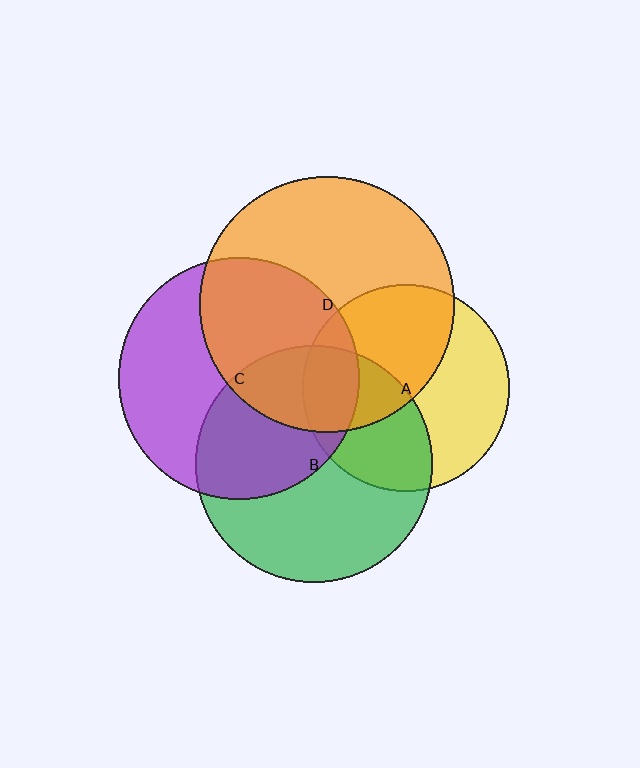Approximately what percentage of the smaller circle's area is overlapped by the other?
Approximately 50%.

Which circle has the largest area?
Circle D (orange).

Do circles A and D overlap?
Yes.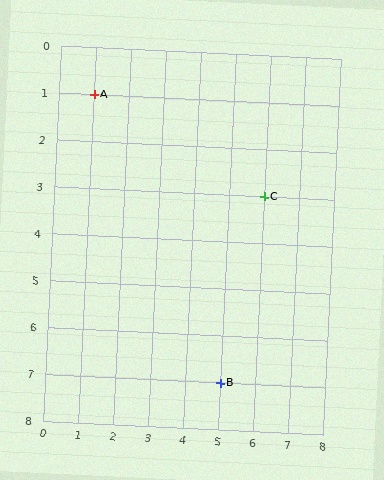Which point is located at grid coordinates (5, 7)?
Point B is at (5, 7).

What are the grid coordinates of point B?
Point B is at grid coordinates (5, 7).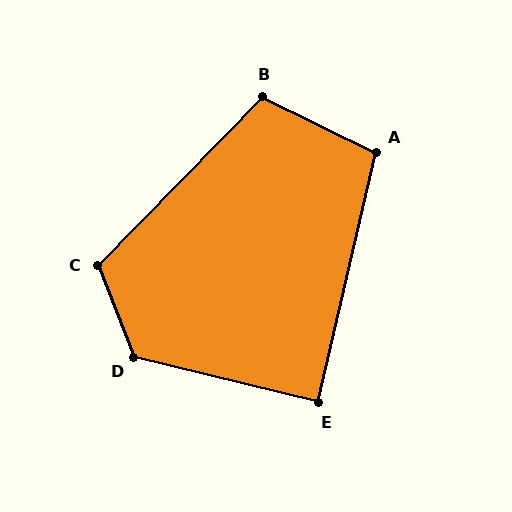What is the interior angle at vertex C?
Approximately 114 degrees (obtuse).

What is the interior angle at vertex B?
Approximately 109 degrees (obtuse).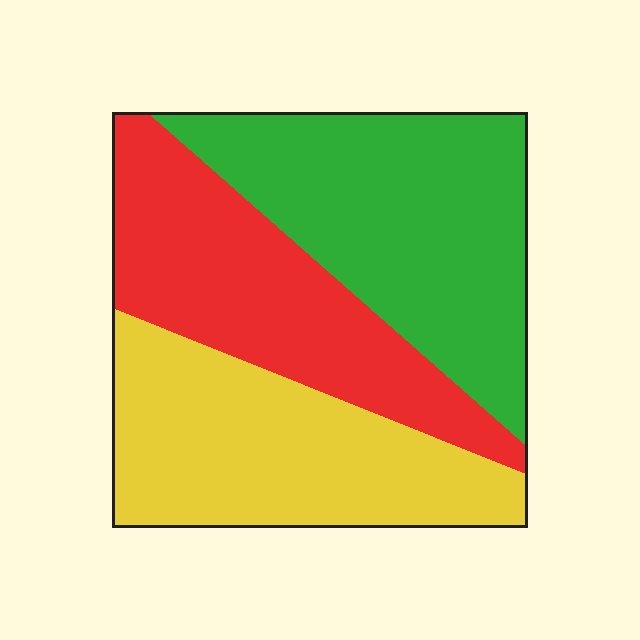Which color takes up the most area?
Green, at roughly 35%.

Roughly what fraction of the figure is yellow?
Yellow takes up about one third (1/3) of the figure.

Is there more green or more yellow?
Green.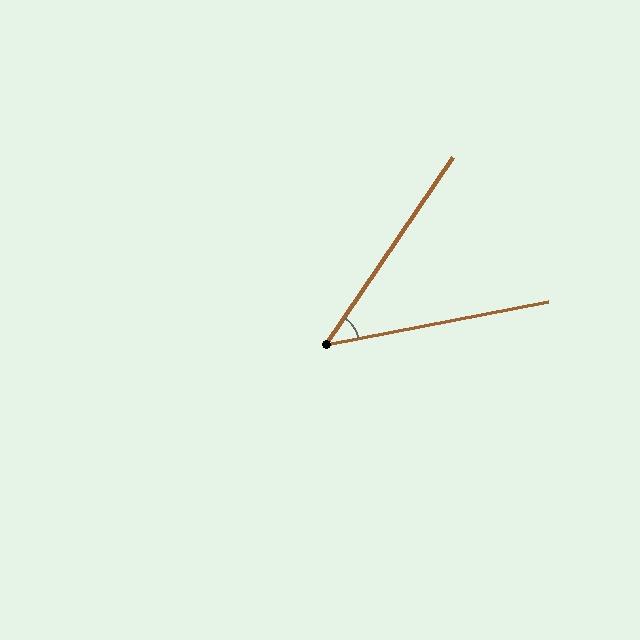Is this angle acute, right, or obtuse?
It is acute.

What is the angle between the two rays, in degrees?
Approximately 45 degrees.